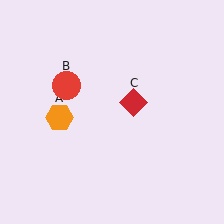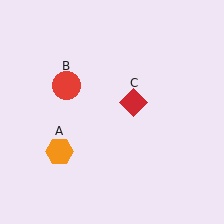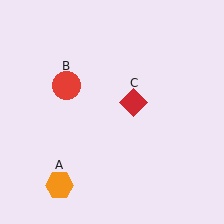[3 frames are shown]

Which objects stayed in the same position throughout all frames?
Red circle (object B) and red diamond (object C) remained stationary.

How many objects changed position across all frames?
1 object changed position: orange hexagon (object A).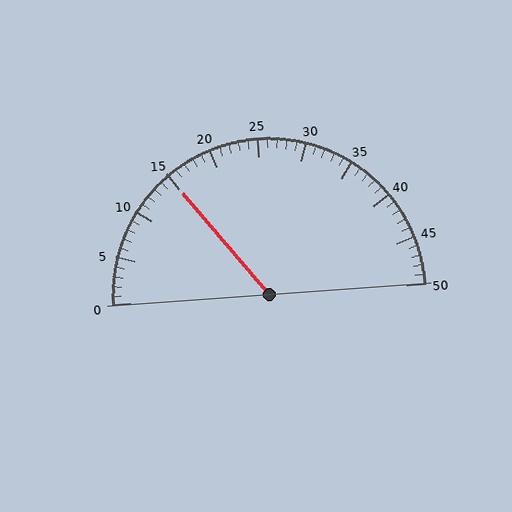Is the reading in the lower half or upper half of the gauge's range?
The reading is in the lower half of the range (0 to 50).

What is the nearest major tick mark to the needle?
The nearest major tick mark is 15.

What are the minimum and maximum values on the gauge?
The gauge ranges from 0 to 50.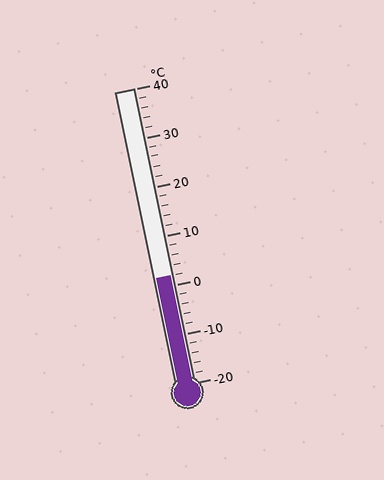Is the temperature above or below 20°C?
The temperature is below 20°C.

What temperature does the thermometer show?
The thermometer shows approximately 2°C.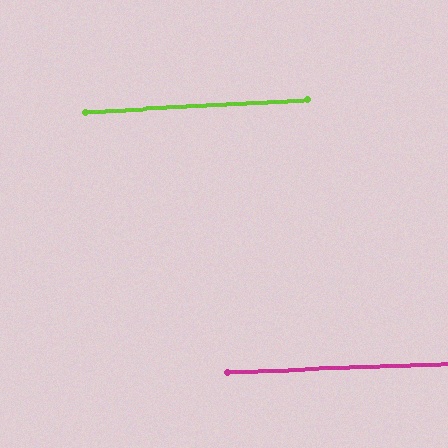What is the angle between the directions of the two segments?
Approximately 1 degree.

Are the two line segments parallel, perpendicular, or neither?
Parallel — their directions differ by only 1.0°.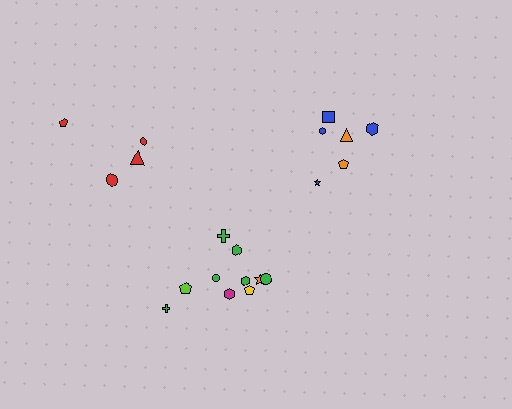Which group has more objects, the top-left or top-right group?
The top-right group.